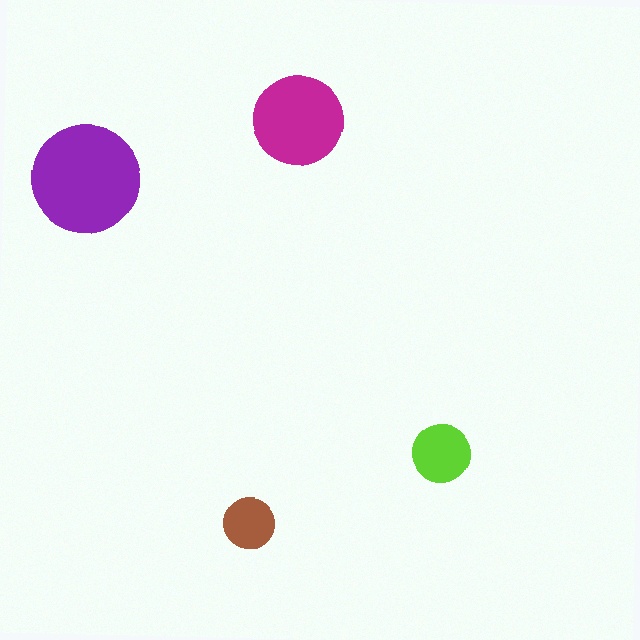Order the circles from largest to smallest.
the purple one, the magenta one, the lime one, the brown one.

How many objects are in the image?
There are 4 objects in the image.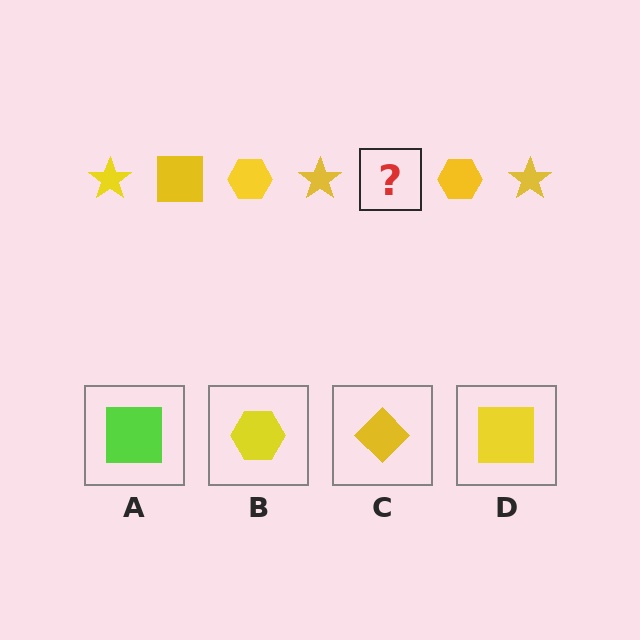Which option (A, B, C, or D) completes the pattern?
D.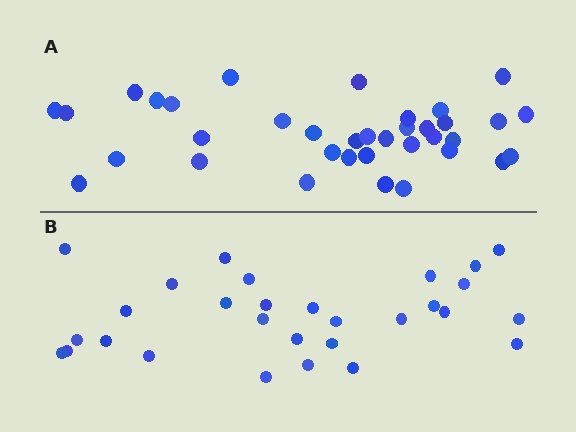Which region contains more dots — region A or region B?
Region A (the top region) has more dots.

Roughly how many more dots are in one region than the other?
Region A has roughly 8 or so more dots than region B.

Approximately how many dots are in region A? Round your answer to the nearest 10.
About 40 dots. (The exact count is 36, which rounds to 40.)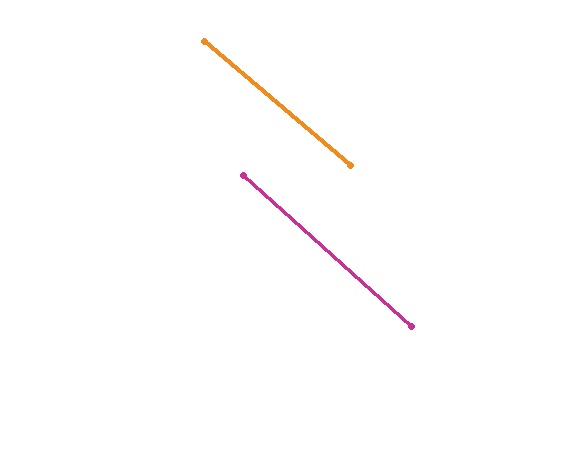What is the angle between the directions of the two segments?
Approximately 2 degrees.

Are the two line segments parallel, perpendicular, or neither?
Parallel — their directions differ by only 1.6°.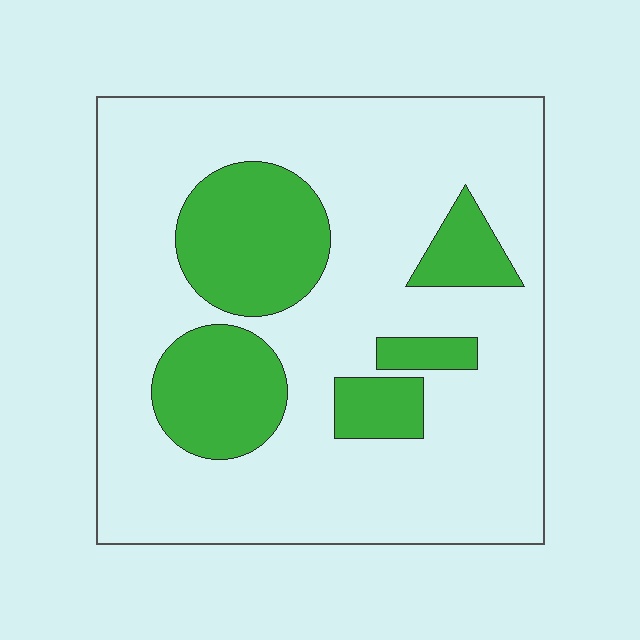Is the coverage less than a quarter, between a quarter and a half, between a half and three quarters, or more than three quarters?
Less than a quarter.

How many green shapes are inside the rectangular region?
5.